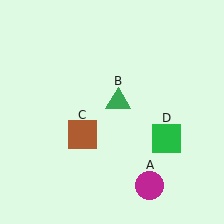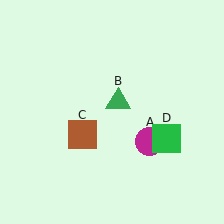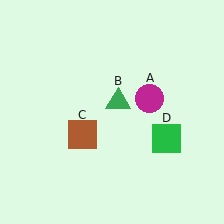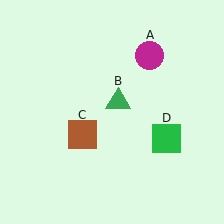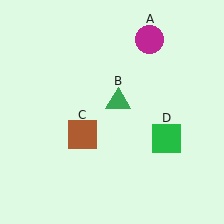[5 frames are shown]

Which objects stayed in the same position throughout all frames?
Green triangle (object B) and brown square (object C) and green square (object D) remained stationary.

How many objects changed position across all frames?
1 object changed position: magenta circle (object A).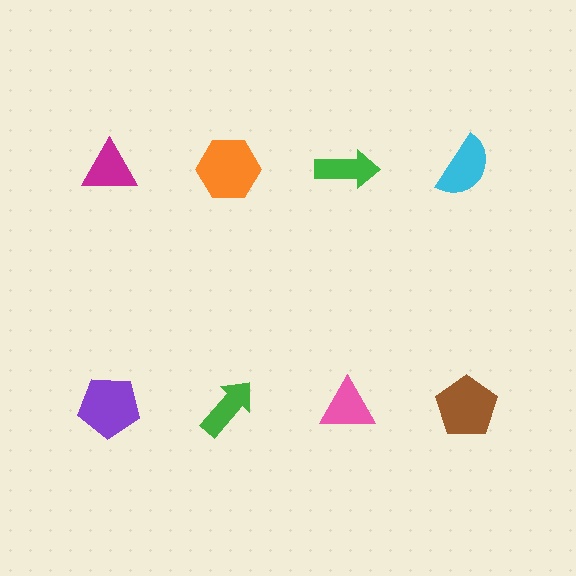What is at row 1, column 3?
A green arrow.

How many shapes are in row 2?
4 shapes.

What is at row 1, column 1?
A magenta triangle.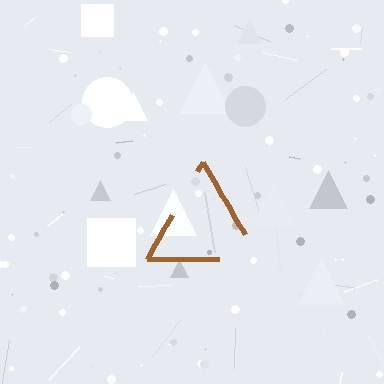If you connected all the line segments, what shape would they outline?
They would outline a triangle.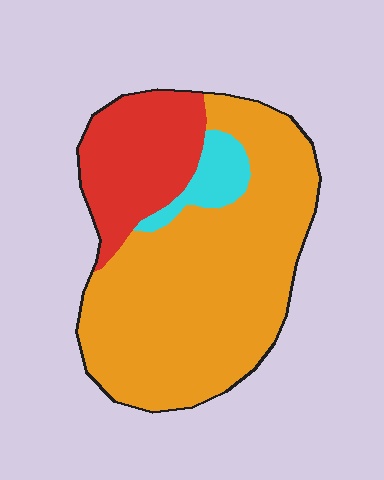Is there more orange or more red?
Orange.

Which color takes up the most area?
Orange, at roughly 70%.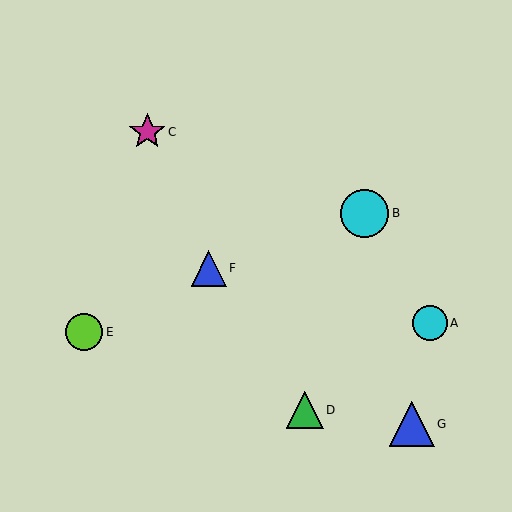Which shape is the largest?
The cyan circle (labeled B) is the largest.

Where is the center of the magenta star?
The center of the magenta star is at (147, 132).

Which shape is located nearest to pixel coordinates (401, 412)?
The blue triangle (labeled G) at (412, 424) is nearest to that location.